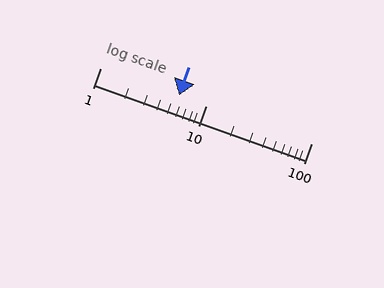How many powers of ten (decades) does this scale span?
The scale spans 2 decades, from 1 to 100.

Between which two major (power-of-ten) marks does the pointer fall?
The pointer is between 1 and 10.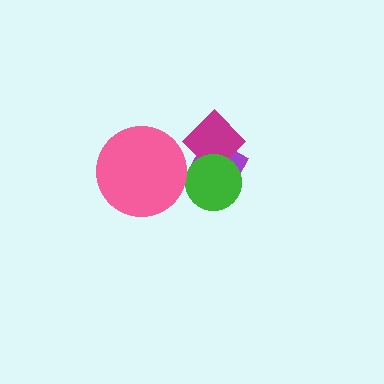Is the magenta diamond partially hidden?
Yes, it is partially covered by another shape.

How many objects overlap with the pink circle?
0 objects overlap with the pink circle.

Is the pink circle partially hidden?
No, no other shape covers it.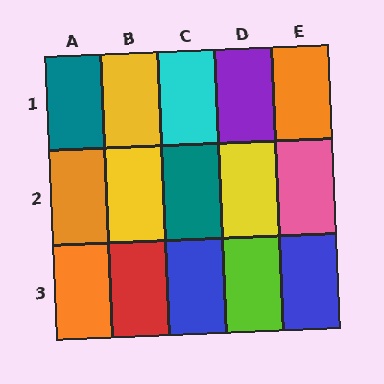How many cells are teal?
2 cells are teal.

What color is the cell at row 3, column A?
Orange.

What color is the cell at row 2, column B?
Yellow.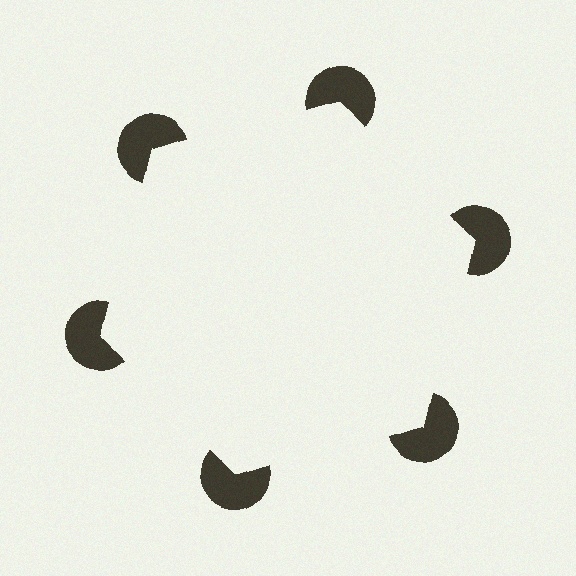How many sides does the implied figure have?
6 sides.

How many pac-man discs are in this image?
There are 6 — one at each vertex of the illusory hexagon.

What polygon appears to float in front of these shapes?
An illusory hexagon — its edges are inferred from the aligned wedge cuts in the pac-man discs, not physically drawn.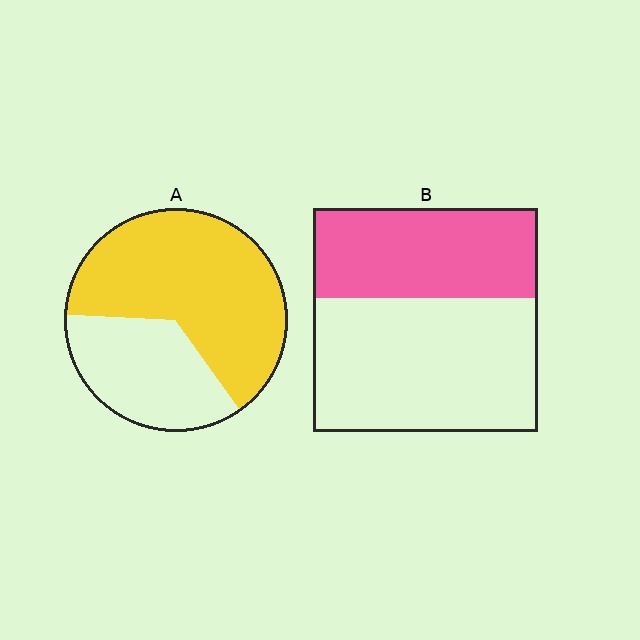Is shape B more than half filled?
No.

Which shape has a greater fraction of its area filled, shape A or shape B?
Shape A.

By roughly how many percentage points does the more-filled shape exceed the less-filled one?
By roughly 25 percentage points (A over B).